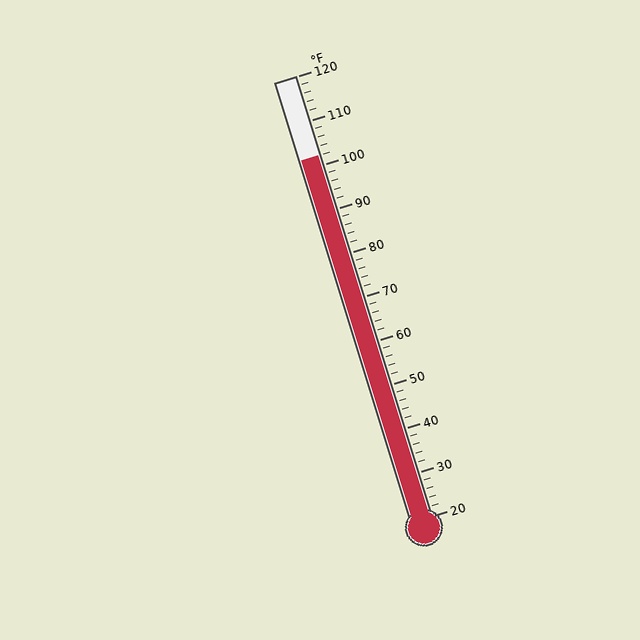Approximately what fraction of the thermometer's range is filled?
The thermometer is filled to approximately 80% of its range.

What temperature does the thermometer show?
The thermometer shows approximately 102°F.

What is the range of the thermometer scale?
The thermometer scale ranges from 20°F to 120°F.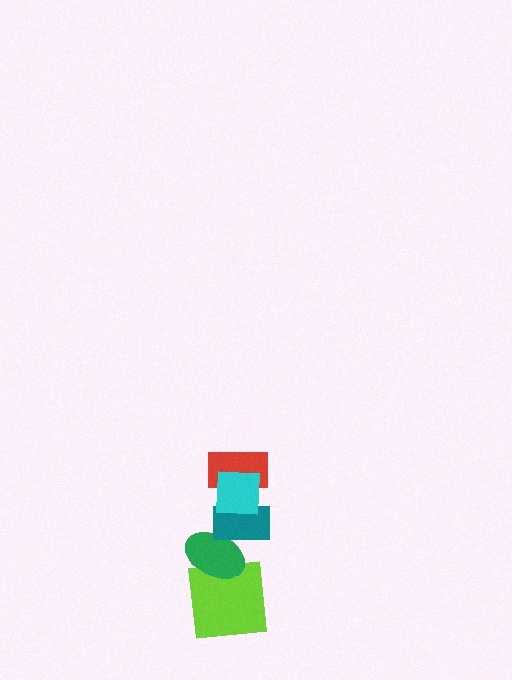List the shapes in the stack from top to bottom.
From top to bottom: the cyan square, the red rectangle, the teal rectangle, the green ellipse, the lime square.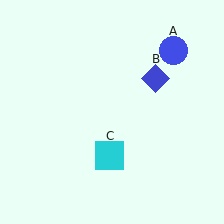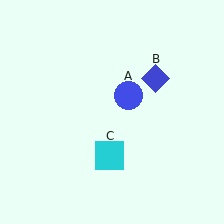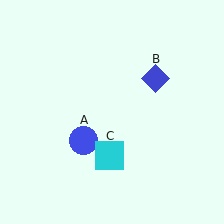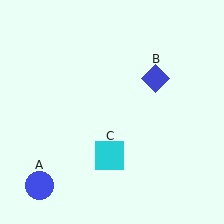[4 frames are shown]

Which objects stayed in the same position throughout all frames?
Blue diamond (object B) and cyan square (object C) remained stationary.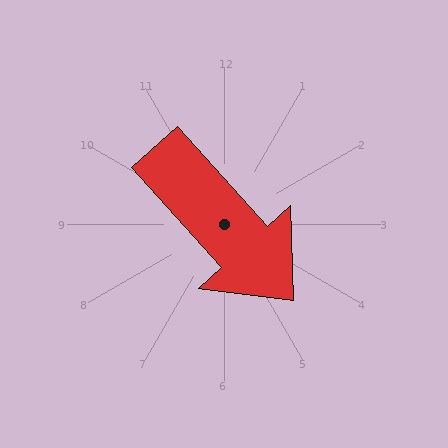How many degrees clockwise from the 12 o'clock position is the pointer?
Approximately 138 degrees.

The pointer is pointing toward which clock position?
Roughly 5 o'clock.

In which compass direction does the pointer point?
Southeast.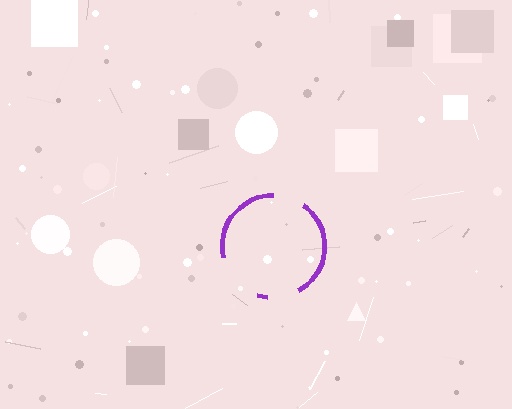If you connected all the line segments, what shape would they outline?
They would outline a circle.